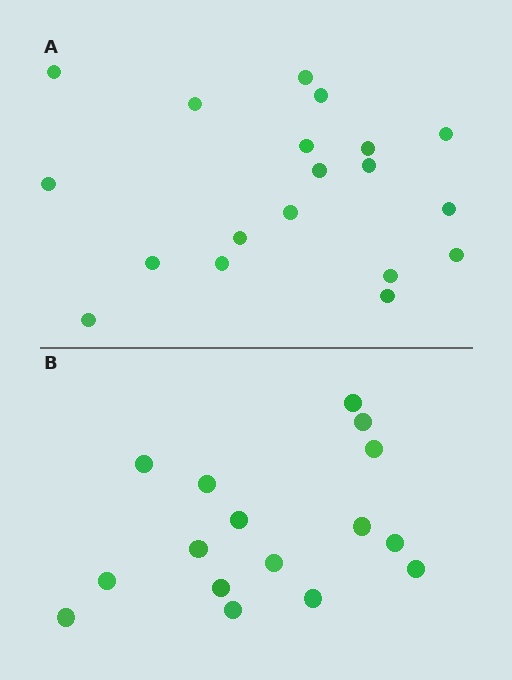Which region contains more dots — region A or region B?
Region A (the top region) has more dots.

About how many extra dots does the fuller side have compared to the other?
Region A has just a few more — roughly 2 or 3 more dots than region B.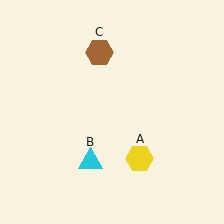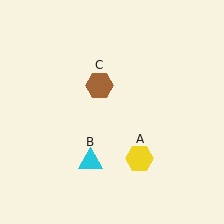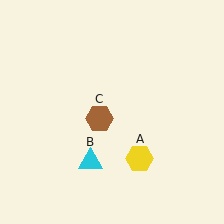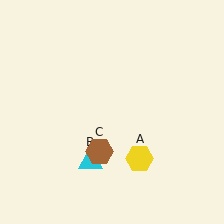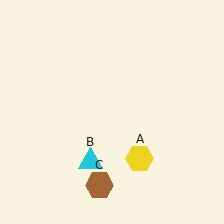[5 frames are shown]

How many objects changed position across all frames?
1 object changed position: brown hexagon (object C).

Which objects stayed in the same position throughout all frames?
Yellow hexagon (object A) and cyan triangle (object B) remained stationary.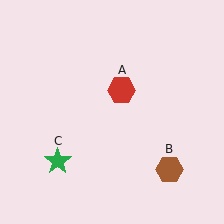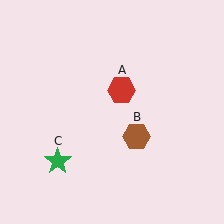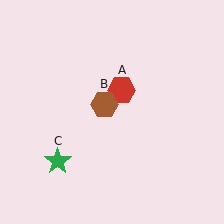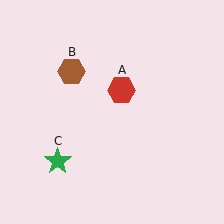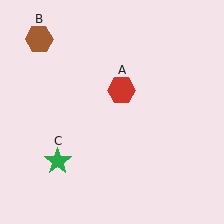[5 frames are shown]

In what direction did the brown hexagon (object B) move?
The brown hexagon (object B) moved up and to the left.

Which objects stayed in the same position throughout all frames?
Red hexagon (object A) and green star (object C) remained stationary.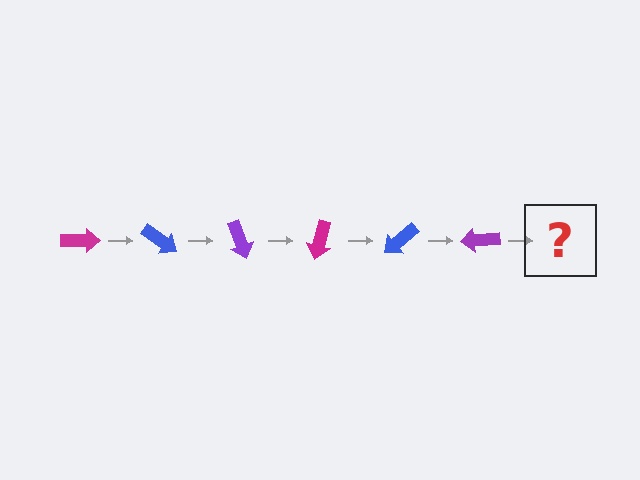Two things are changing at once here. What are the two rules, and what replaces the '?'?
The two rules are that it rotates 35 degrees each step and the color cycles through magenta, blue, and purple. The '?' should be a magenta arrow, rotated 210 degrees from the start.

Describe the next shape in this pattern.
It should be a magenta arrow, rotated 210 degrees from the start.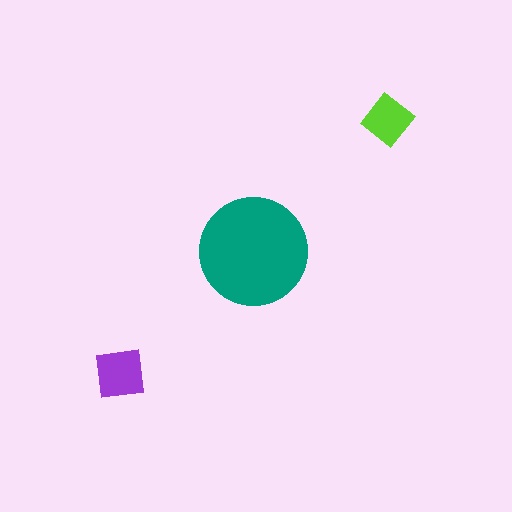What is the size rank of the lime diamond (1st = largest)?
3rd.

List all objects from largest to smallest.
The teal circle, the purple square, the lime diamond.